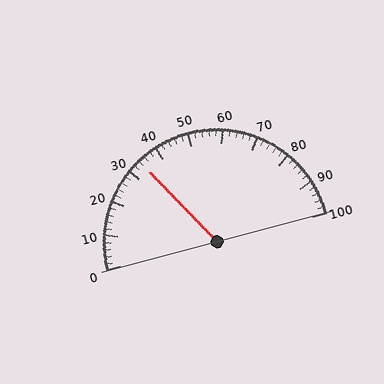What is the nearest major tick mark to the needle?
The nearest major tick mark is 30.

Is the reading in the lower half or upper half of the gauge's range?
The reading is in the lower half of the range (0 to 100).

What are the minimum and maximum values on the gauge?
The gauge ranges from 0 to 100.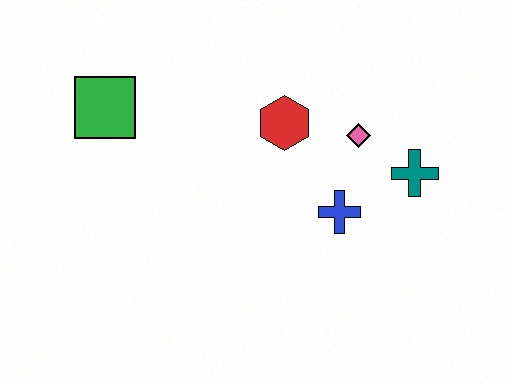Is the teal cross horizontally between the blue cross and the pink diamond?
No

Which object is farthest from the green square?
The teal cross is farthest from the green square.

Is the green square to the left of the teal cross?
Yes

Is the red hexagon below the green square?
Yes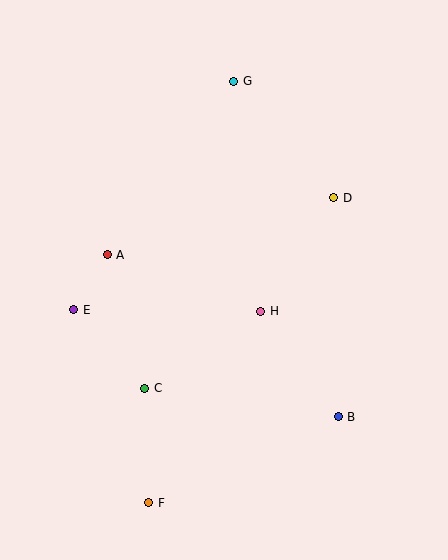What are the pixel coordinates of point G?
Point G is at (234, 81).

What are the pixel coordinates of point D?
Point D is at (334, 198).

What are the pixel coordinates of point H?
Point H is at (261, 311).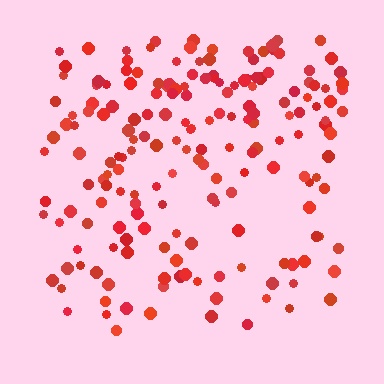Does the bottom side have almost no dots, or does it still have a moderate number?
Still a moderate number, just noticeably fewer than the top.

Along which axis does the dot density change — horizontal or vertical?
Vertical.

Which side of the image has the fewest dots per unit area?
The bottom.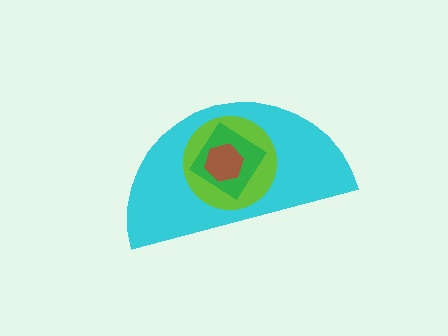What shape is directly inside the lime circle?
The green diamond.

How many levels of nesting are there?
4.